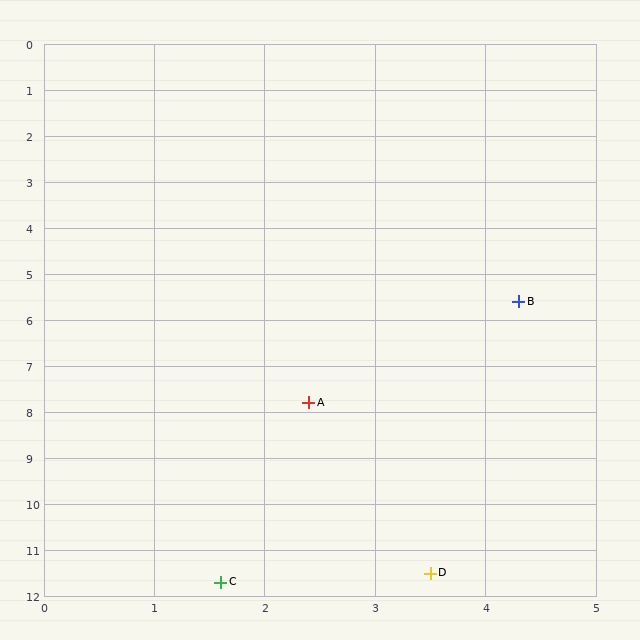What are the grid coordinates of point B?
Point B is at approximately (4.3, 5.6).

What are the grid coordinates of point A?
Point A is at approximately (2.4, 7.8).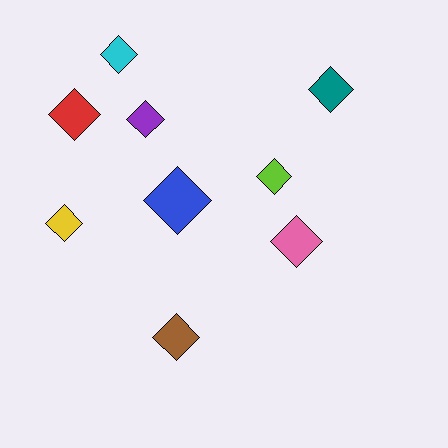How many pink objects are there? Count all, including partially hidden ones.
There is 1 pink object.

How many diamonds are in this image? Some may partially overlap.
There are 9 diamonds.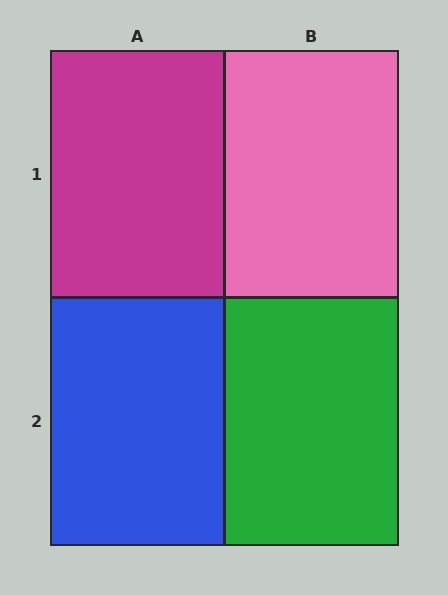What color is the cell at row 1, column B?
Pink.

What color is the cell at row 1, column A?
Magenta.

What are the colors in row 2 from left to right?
Blue, green.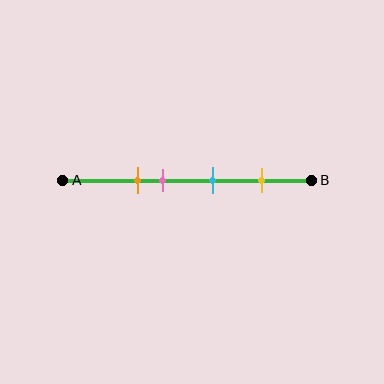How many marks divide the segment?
There are 4 marks dividing the segment.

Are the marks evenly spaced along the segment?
No, the marks are not evenly spaced.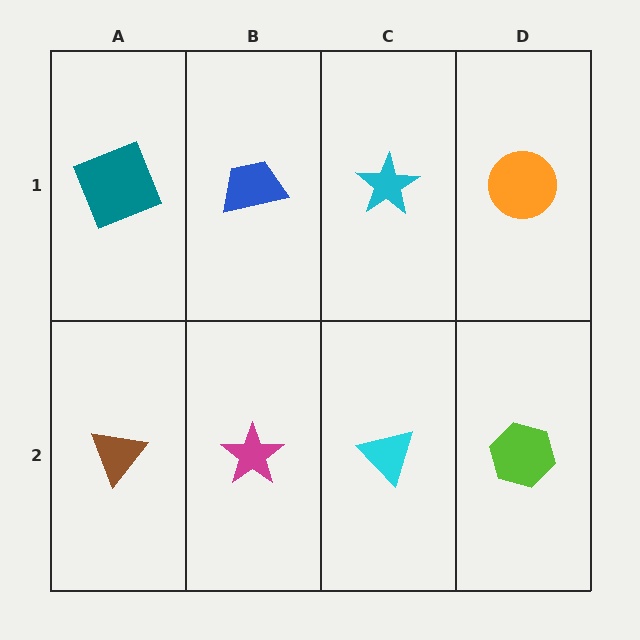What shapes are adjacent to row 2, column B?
A blue trapezoid (row 1, column B), a brown triangle (row 2, column A), a cyan triangle (row 2, column C).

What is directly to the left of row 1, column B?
A teal square.